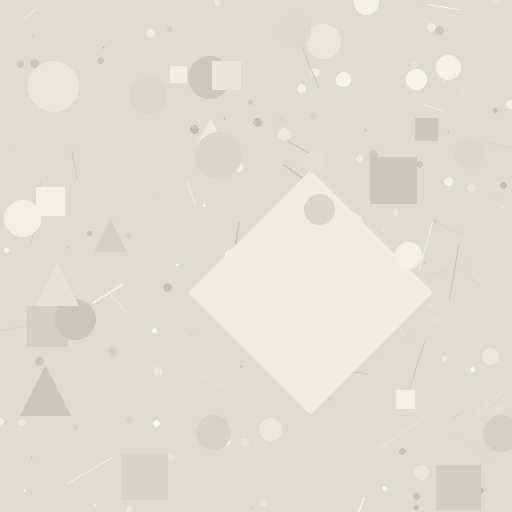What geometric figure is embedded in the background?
A diamond is embedded in the background.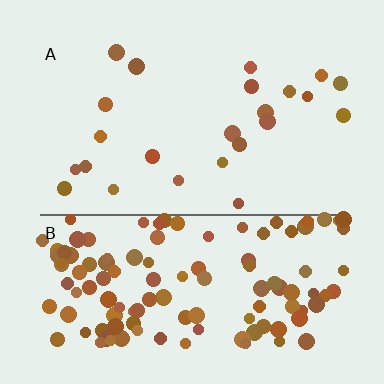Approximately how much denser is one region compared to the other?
Approximately 5.4× — region B over region A.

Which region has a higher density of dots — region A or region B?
B (the bottom).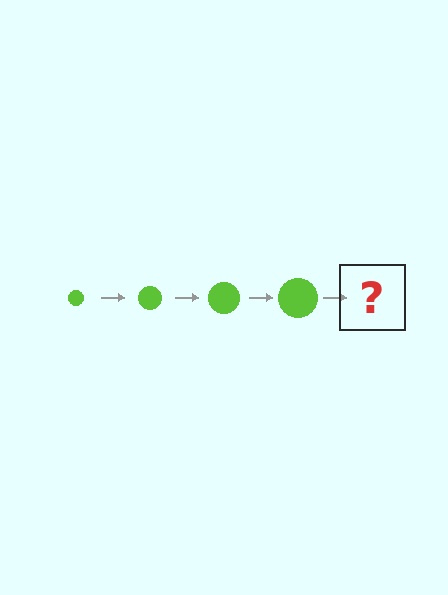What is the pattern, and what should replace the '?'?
The pattern is that the circle gets progressively larger each step. The '?' should be a lime circle, larger than the previous one.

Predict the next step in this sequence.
The next step is a lime circle, larger than the previous one.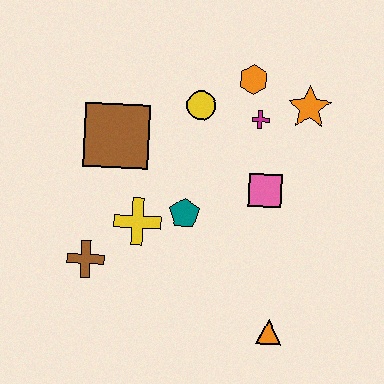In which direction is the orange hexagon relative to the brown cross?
The orange hexagon is above the brown cross.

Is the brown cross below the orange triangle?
No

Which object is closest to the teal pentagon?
The yellow cross is closest to the teal pentagon.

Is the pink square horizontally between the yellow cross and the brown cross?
No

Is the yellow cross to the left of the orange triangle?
Yes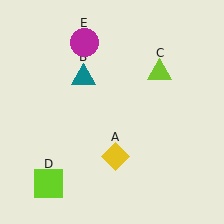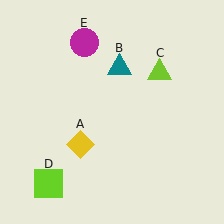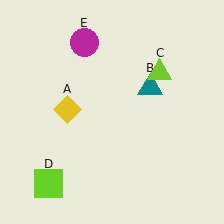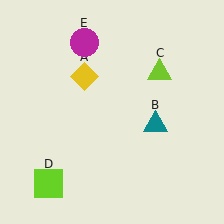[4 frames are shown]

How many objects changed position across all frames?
2 objects changed position: yellow diamond (object A), teal triangle (object B).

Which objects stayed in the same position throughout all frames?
Lime triangle (object C) and lime square (object D) and magenta circle (object E) remained stationary.